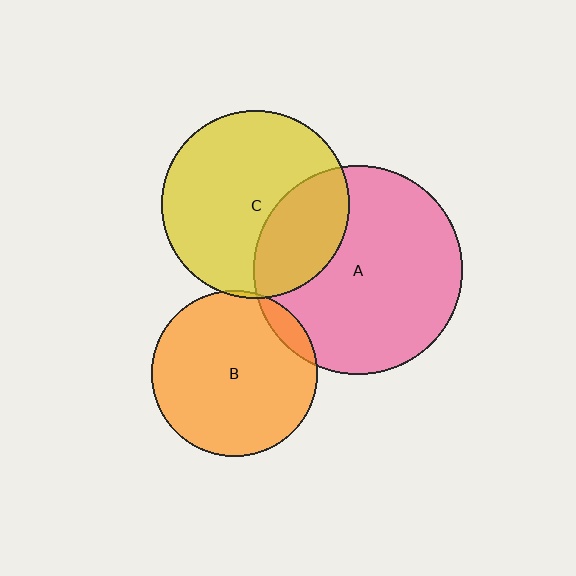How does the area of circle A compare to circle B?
Approximately 1.6 times.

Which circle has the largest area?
Circle A (pink).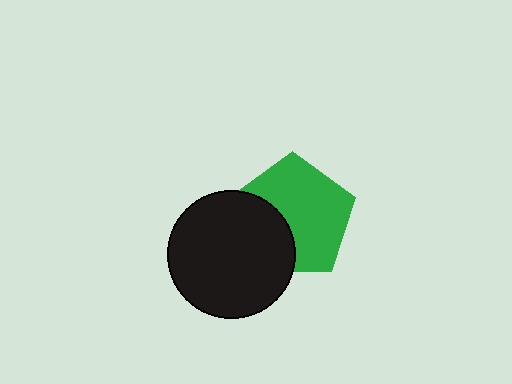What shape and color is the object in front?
The object in front is a black circle.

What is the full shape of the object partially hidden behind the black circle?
The partially hidden object is a green pentagon.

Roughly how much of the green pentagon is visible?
Most of it is visible (roughly 66%).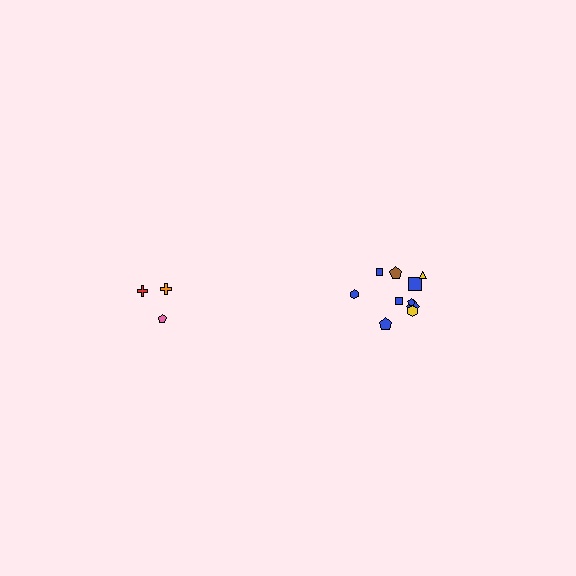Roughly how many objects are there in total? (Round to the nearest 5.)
Roughly 15 objects in total.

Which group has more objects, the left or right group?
The right group.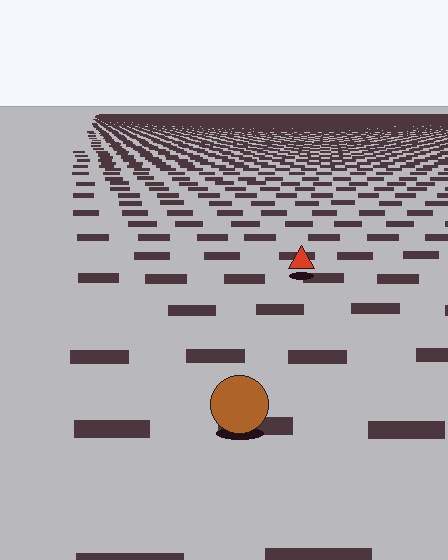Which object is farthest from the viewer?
The red triangle is farthest from the viewer. It appears smaller and the ground texture around it is denser.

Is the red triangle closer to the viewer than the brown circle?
No. The brown circle is closer — you can tell from the texture gradient: the ground texture is coarser near it.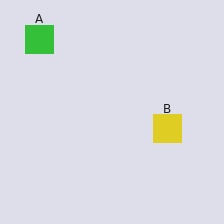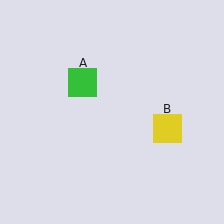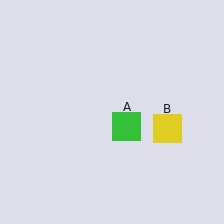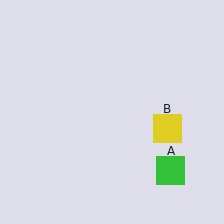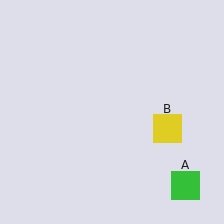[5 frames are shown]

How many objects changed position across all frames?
1 object changed position: green square (object A).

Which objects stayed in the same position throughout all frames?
Yellow square (object B) remained stationary.